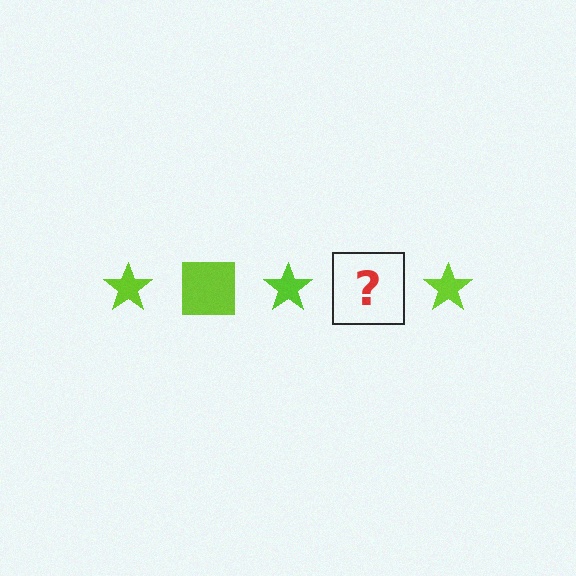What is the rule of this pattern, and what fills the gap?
The rule is that the pattern cycles through star, square shapes in lime. The gap should be filled with a lime square.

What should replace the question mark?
The question mark should be replaced with a lime square.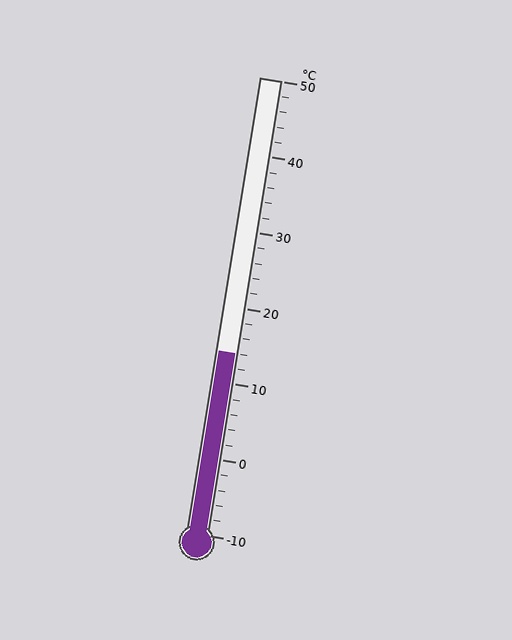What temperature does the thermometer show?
The thermometer shows approximately 14°C.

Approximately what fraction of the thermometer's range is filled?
The thermometer is filled to approximately 40% of its range.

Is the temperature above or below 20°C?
The temperature is below 20°C.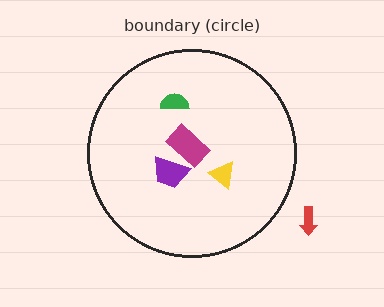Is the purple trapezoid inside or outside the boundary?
Inside.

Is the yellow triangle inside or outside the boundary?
Inside.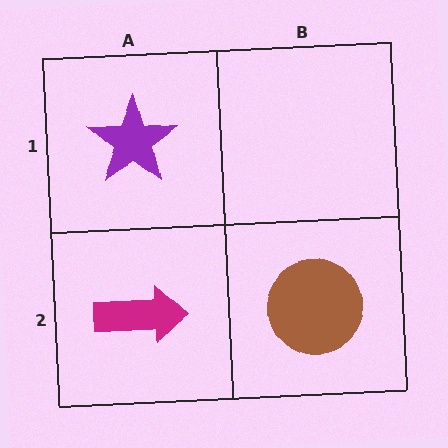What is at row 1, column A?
A purple star.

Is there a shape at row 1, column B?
No, that cell is empty.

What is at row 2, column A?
A magenta arrow.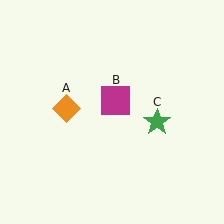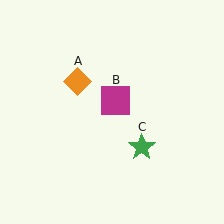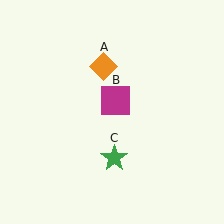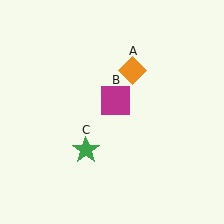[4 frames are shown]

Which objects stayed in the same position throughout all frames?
Magenta square (object B) remained stationary.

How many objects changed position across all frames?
2 objects changed position: orange diamond (object A), green star (object C).